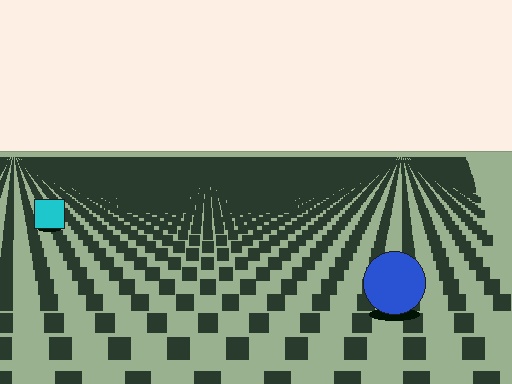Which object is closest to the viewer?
The blue circle is closest. The texture marks near it are larger and more spread out.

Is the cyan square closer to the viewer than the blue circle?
No. The blue circle is closer — you can tell from the texture gradient: the ground texture is coarser near it.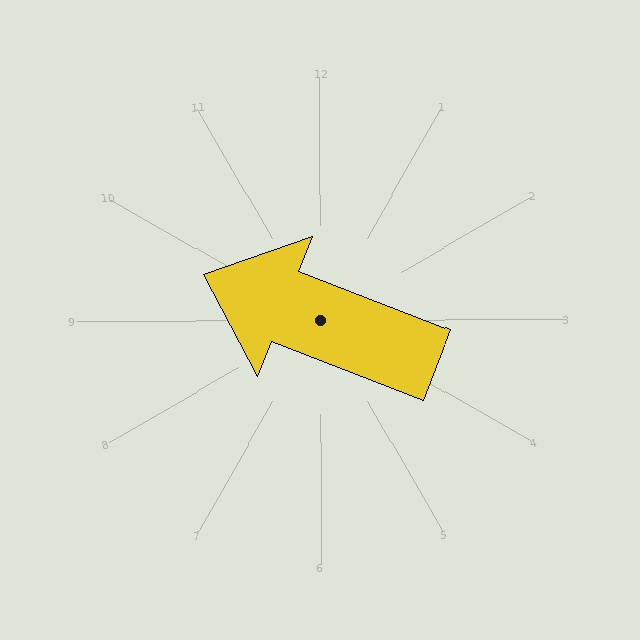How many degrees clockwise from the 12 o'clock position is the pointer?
Approximately 291 degrees.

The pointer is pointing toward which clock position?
Roughly 10 o'clock.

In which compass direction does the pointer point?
West.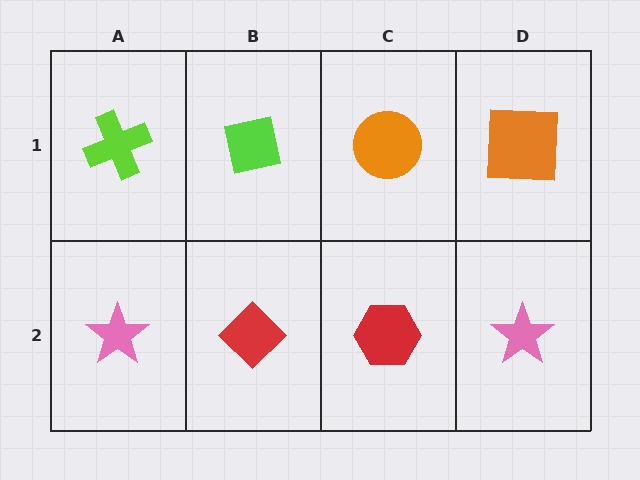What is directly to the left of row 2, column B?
A pink star.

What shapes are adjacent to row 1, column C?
A red hexagon (row 2, column C), a lime square (row 1, column B), an orange square (row 1, column D).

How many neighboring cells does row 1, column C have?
3.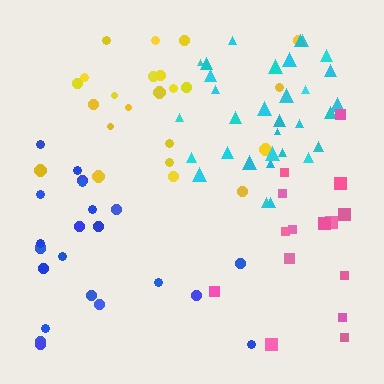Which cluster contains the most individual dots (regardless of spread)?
Cyan (32).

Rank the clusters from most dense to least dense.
cyan, blue, yellow, pink.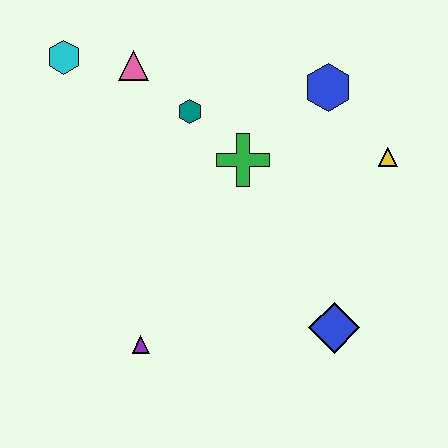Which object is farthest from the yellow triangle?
The cyan hexagon is farthest from the yellow triangle.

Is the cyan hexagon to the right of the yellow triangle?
No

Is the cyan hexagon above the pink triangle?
Yes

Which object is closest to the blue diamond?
The yellow triangle is closest to the blue diamond.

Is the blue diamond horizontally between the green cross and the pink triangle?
No